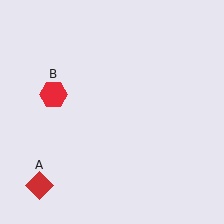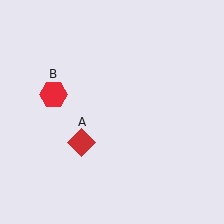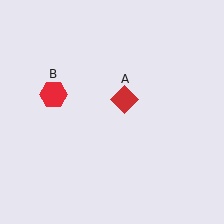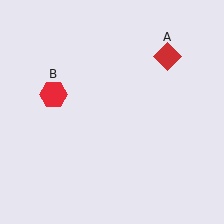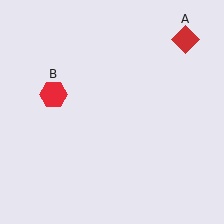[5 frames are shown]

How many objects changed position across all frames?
1 object changed position: red diamond (object A).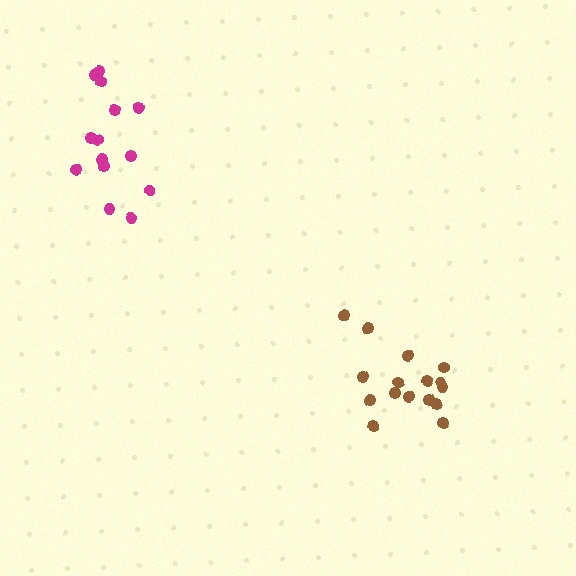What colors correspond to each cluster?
The clusters are colored: brown, magenta.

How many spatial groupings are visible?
There are 2 spatial groupings.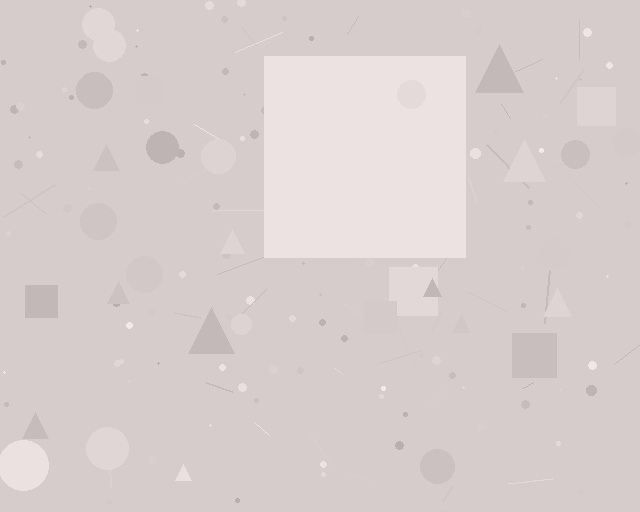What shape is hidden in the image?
A square is hidden in the image.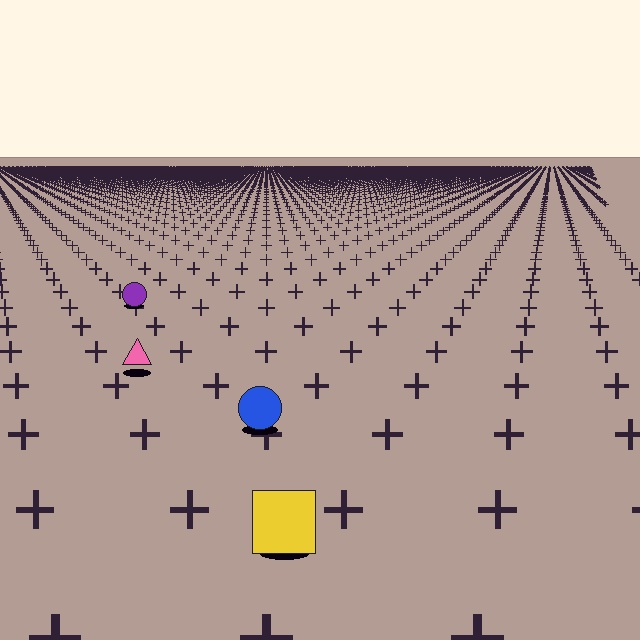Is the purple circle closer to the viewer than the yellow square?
No. The yellow square is closer — you can tell from the texture gradient: the ground texture is coarser near it.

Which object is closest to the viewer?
The yellow square is closest. The texture marks near it are larger and more spread out.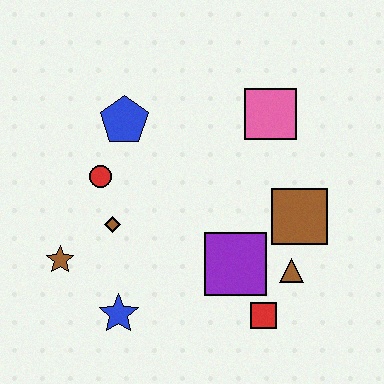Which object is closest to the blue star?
The brown star is closest to the blue star.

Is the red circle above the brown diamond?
Yes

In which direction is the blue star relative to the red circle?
The blue star is below the red circle.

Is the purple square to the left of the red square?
Yes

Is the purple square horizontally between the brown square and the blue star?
Yes